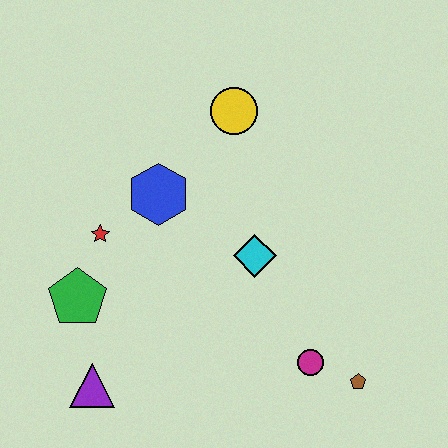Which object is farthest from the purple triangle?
The yellow circle is farthest from the purple triangle.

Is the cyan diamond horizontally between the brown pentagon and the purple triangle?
Yes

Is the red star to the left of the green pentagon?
No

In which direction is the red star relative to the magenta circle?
The red star is to the left of the magenta circle.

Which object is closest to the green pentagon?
The red star is closest to the green pentagon.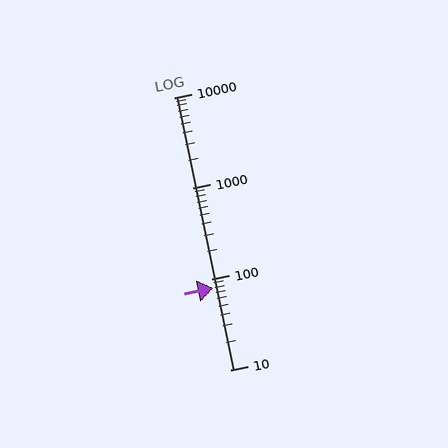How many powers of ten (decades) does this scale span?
The scale spans 3 decades, from 10 to 10000.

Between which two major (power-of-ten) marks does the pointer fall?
The pointer is between 10 and 100.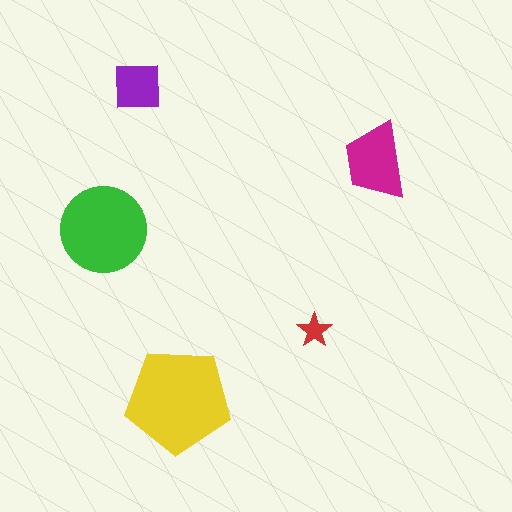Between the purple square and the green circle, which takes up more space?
The green circle.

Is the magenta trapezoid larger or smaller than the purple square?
Larger.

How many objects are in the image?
There are 5 objects in the image.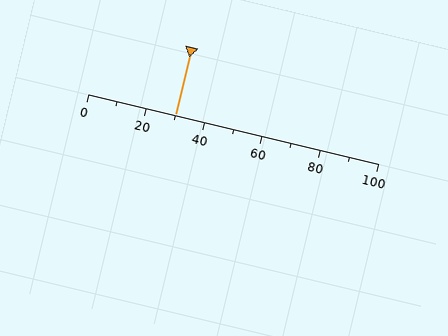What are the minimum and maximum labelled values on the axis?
The axis runs from 0 to 100.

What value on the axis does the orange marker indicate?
The marker indicates approximately 30.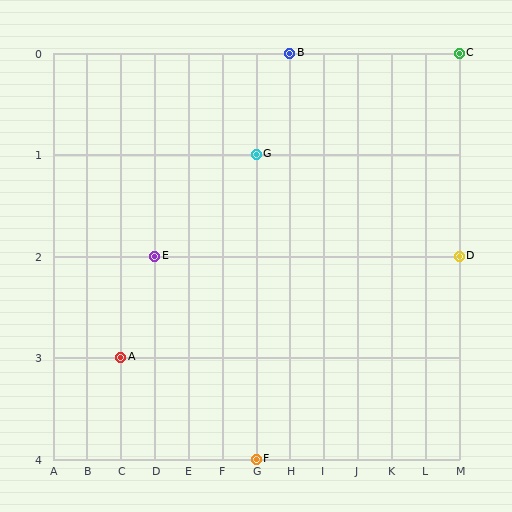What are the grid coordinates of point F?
Point F is at grid coordinates (G, 4).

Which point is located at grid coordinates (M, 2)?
Point D is at (M, 2).